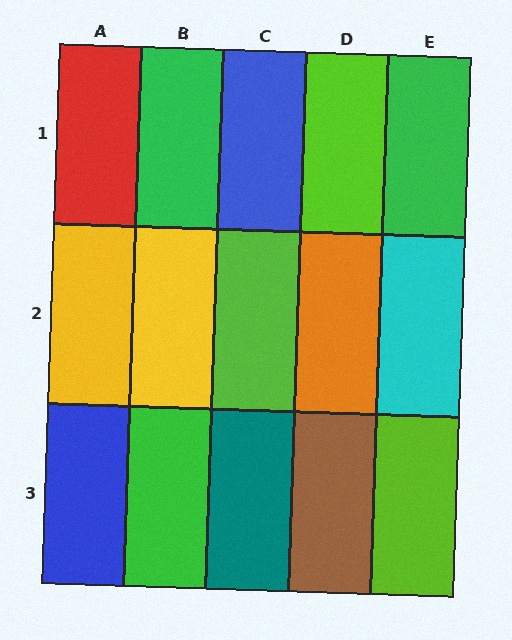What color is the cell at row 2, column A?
Yellow.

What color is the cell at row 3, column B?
Green.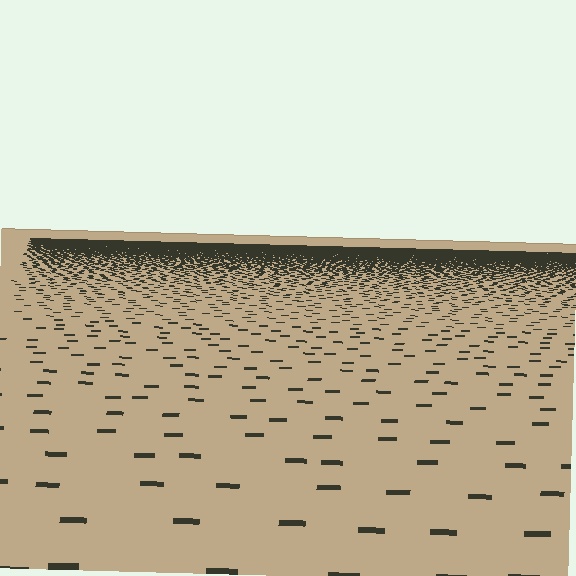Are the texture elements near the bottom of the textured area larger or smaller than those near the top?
Larger. Near the bottom, elements are closer to the viewer and appear at a bigger on-screen size.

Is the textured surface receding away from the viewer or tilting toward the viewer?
The surface is receding away from the viewer. Texture elements get smaller and denser toward the top.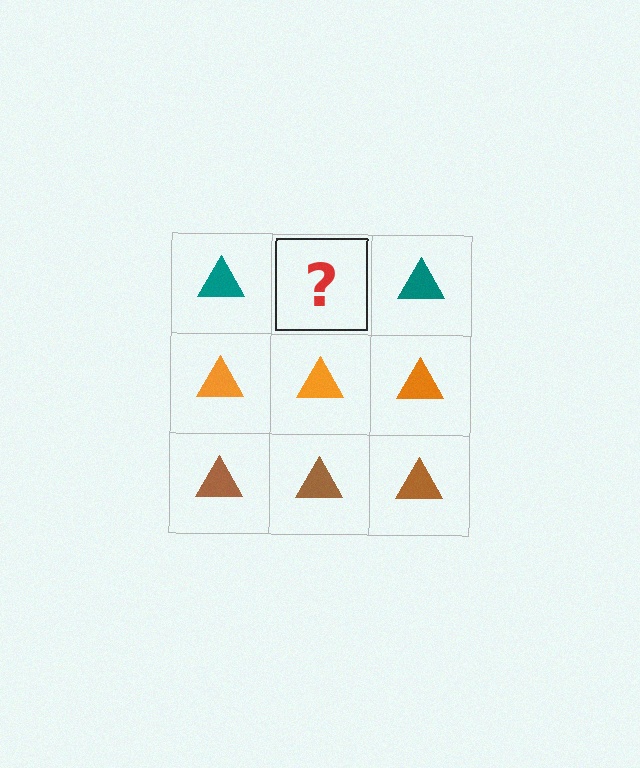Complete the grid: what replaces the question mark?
The question mark should be replaced with a teal triangle.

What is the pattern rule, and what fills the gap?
The rule is that each row has a consistent color. The gap should be filled with a teal triangle.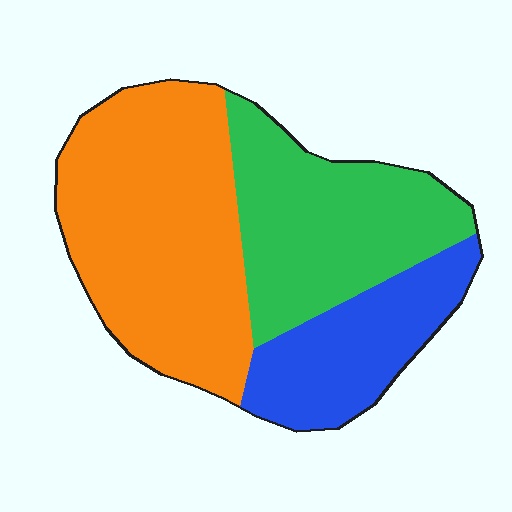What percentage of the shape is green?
Green takes up between a quarter and a half of the shape.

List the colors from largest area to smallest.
From largest to smallest: orange, green, blue.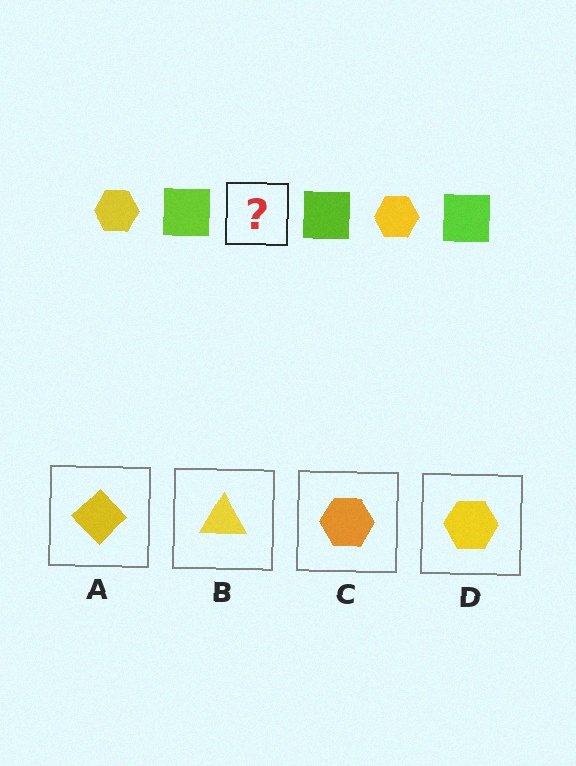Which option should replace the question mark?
Option D.